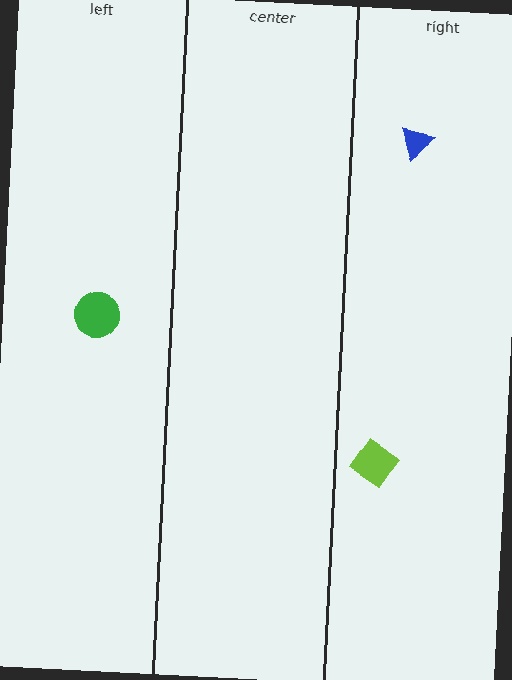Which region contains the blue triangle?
The right region.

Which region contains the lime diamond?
The right region.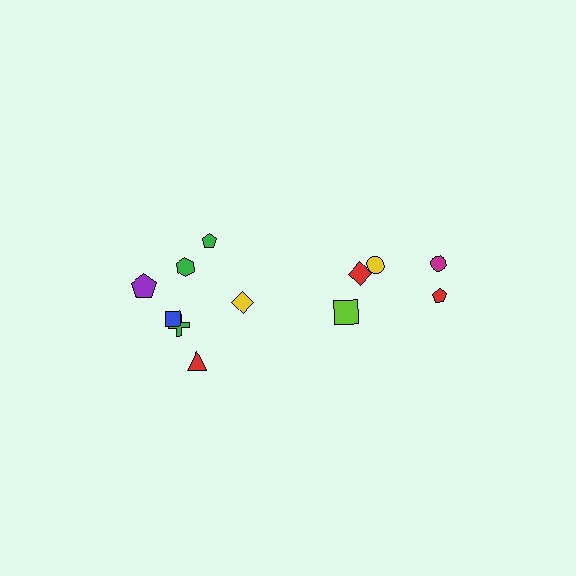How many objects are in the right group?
There are 5 objects.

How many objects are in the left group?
There are 7 objects.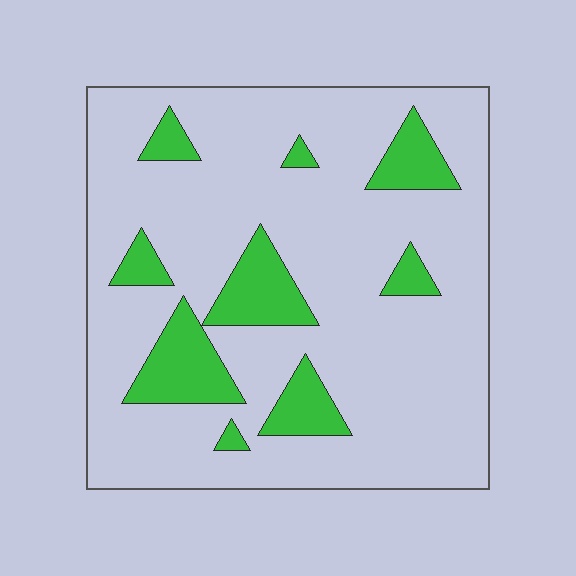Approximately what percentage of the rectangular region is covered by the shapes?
Approximately 15%.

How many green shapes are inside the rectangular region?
9.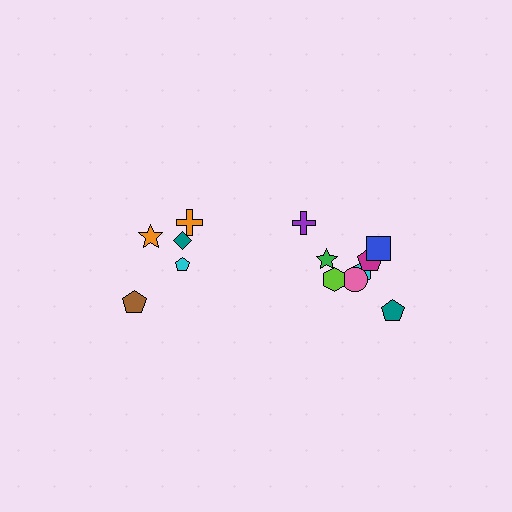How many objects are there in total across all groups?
There are 13 objects.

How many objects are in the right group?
There are 8 objects.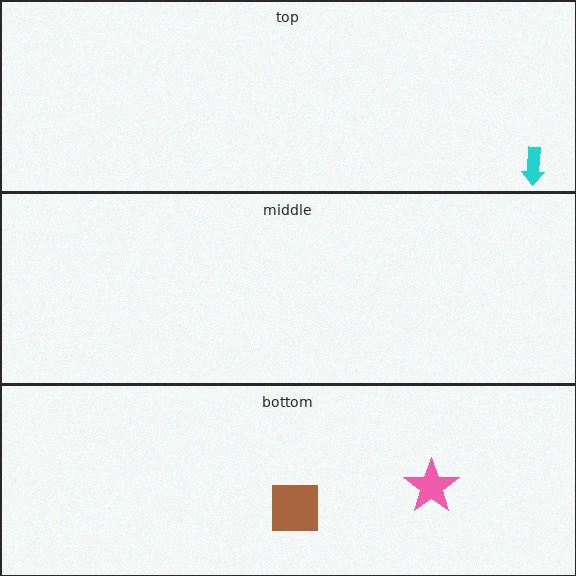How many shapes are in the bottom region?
2.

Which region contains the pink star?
The bottom region.